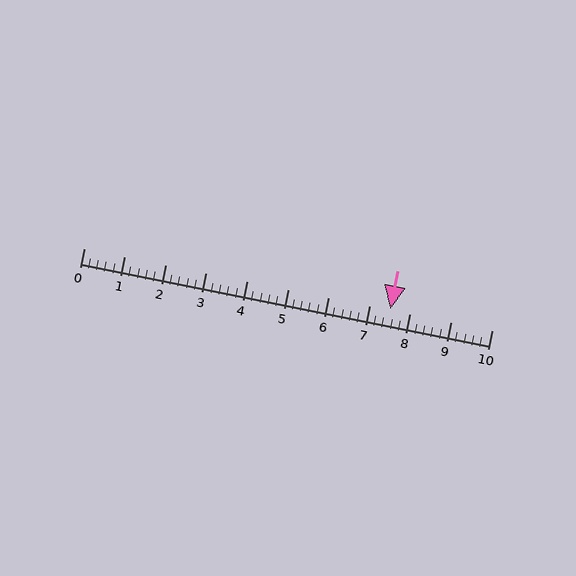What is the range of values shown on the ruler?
The ruler shows values from 0 to 10.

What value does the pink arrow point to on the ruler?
The pink arrow points to approximately 7.5.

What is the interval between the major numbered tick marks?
The major tick marks are spaced 1 units apart.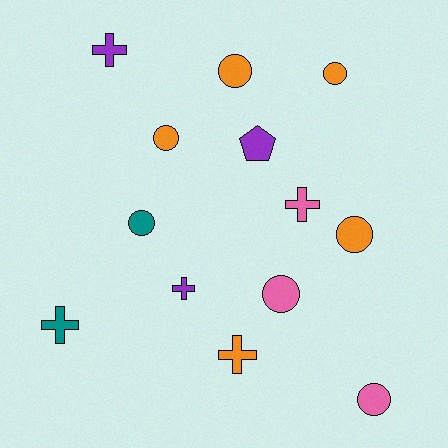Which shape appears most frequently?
Circle, with 7 objects.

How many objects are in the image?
There are 13 objects.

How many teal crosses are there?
There is 1 teal cross.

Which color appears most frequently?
Orange, with 5 objects.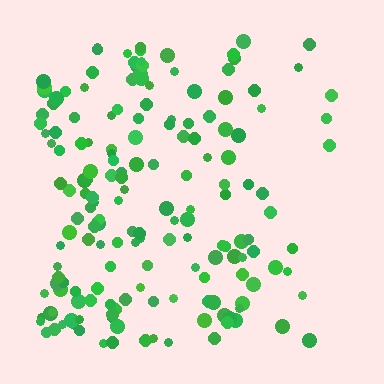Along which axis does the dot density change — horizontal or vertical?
Horizontal.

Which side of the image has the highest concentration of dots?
The left.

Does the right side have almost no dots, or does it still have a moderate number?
Still a moderate number, just noticeably fewer than the left.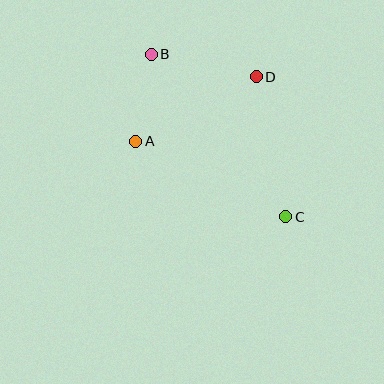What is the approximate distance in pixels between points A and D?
The distance between A and D is approximately 137 pixels.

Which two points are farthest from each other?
Points B and C are farthest from each other.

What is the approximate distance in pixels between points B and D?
The distance between B and D is approximately 107 pixels.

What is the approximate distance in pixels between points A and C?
The distance between A and C is approximately 168 pixels.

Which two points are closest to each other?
Points A and B are closest to each other.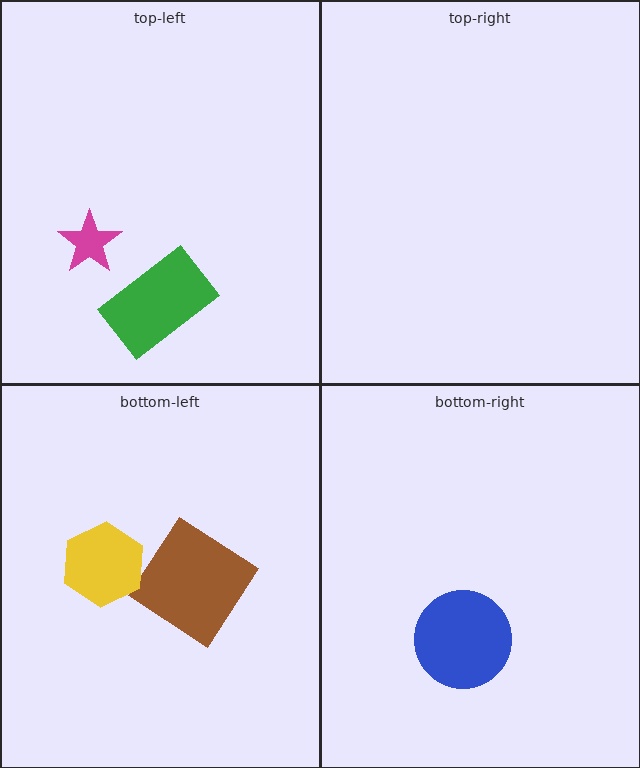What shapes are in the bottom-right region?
The blue circle.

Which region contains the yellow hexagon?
The bottom-left region.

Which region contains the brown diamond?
The bottom-left region.